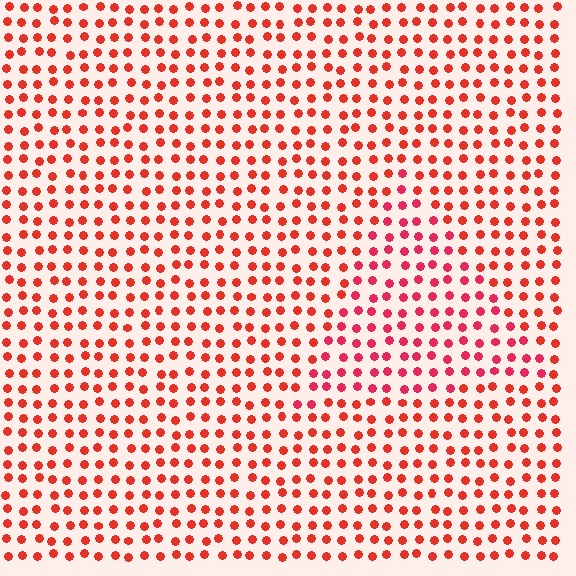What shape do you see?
I see a triangle.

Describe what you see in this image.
The image is filled with small red elements in a uniform arrangement. A triangle-shaped region is visible where the elements are tinted to a slightly different hue, forming a subtle color boundary.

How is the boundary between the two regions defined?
The boundary is defined purely by a slight shift in hue (about 20 degrees). Spacing, size, and orientation are identical on both sides.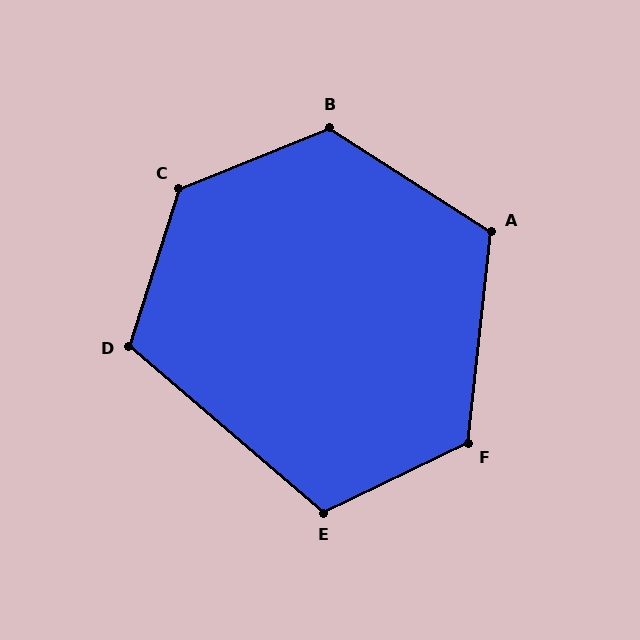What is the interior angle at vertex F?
Approximately 122 degrees (obtuse).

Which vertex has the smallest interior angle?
D, at approximately 113 degrees.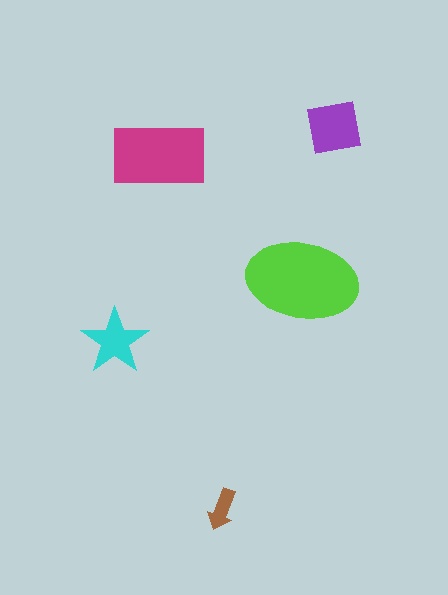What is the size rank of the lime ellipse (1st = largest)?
1st.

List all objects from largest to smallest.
The lime ellipse, the magenta rectangle, the purple square, the cyan star, the brown arrow.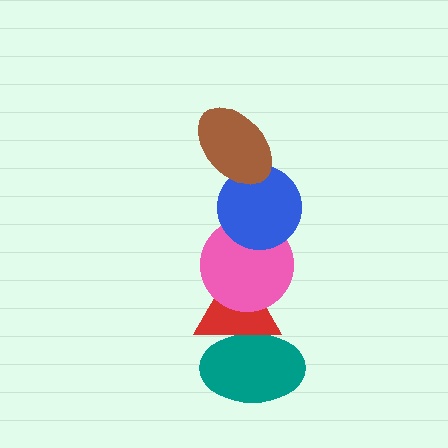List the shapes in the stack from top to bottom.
From top to bottom: the brown ellipse, the blue circle, the pink circle, the red triangle, the teal ellipse.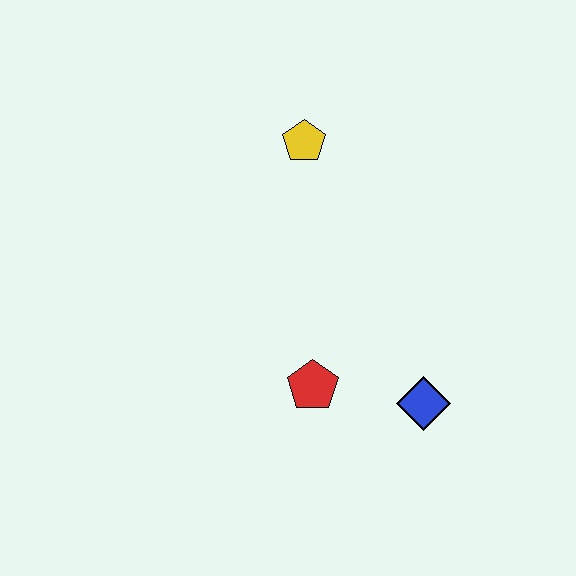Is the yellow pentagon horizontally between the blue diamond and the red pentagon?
No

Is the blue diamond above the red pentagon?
No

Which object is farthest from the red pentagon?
The yellow pentagon is farthest from the red pentagon.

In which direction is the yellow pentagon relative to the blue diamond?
The yellow pentagon is above the blue diamond.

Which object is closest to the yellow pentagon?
The red pentagon is closest to the yellow pentagon.